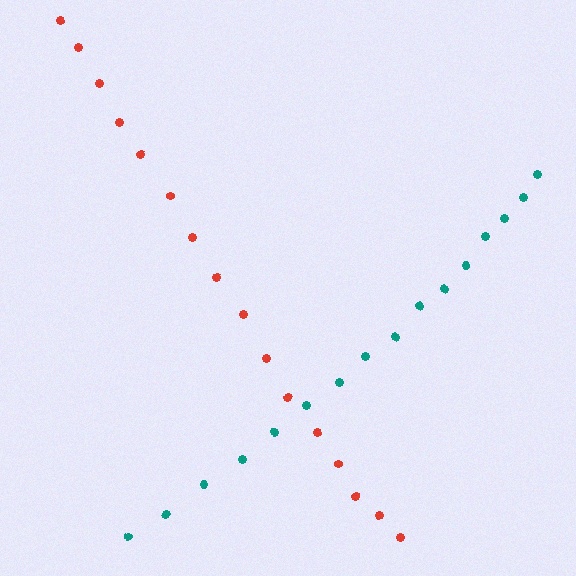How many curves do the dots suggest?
There are 2 distinct paths.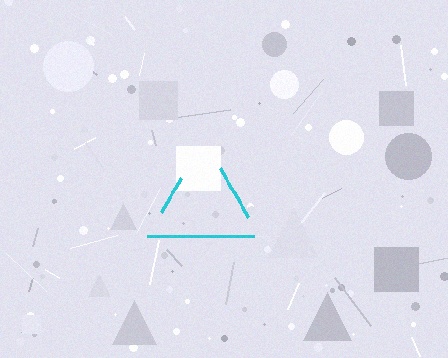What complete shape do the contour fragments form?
The contour fragments form a triangle.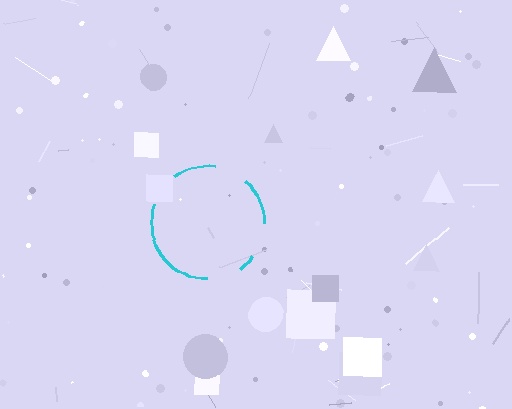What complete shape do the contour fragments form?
The contour fragments form a circle.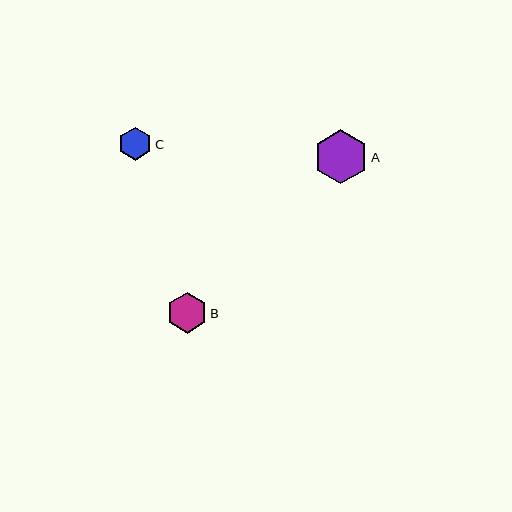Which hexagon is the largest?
Hexagon A is the largest with a size of approximately 54 pixels.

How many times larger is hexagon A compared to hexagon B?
Hexagon A is approximately 1.3 times the size of hexagon B.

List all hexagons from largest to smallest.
From largest to smallest: A, B, C.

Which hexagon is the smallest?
Hexagon C is the smallest with a size of approximately 33 pixels.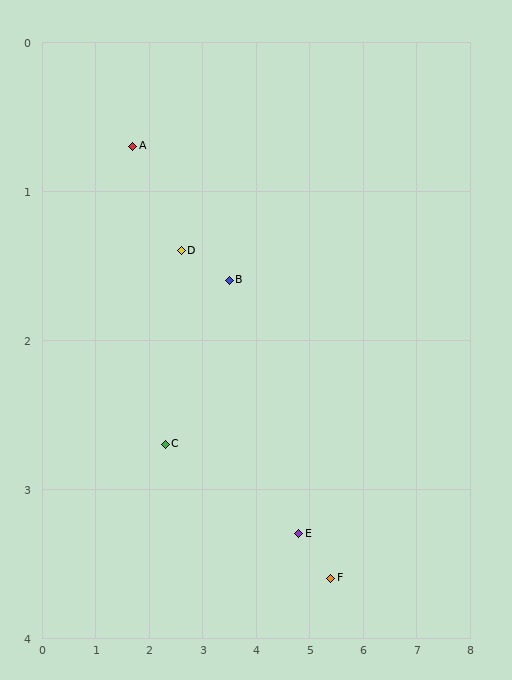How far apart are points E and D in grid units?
Points E and D are about 2.9 grid units apart.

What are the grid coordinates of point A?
Point A is at approximately (1.7, 0.7).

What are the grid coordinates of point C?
Point C is at approximately (2.3, 2.7).